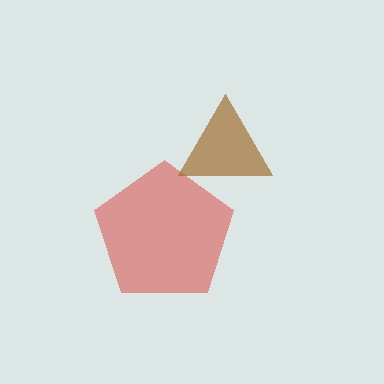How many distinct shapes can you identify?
There are 2 distinct shapes: a red pentagon, a brown triangle.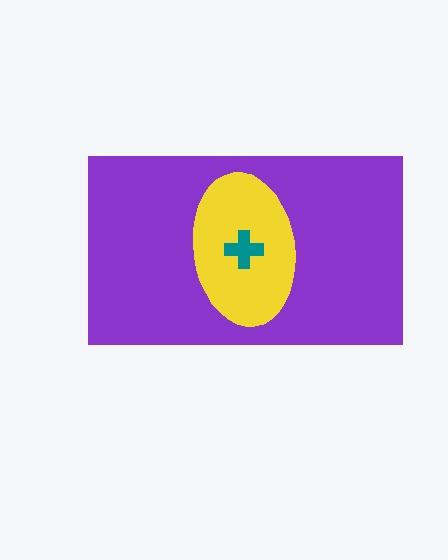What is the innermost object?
The teal cross.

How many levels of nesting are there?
3.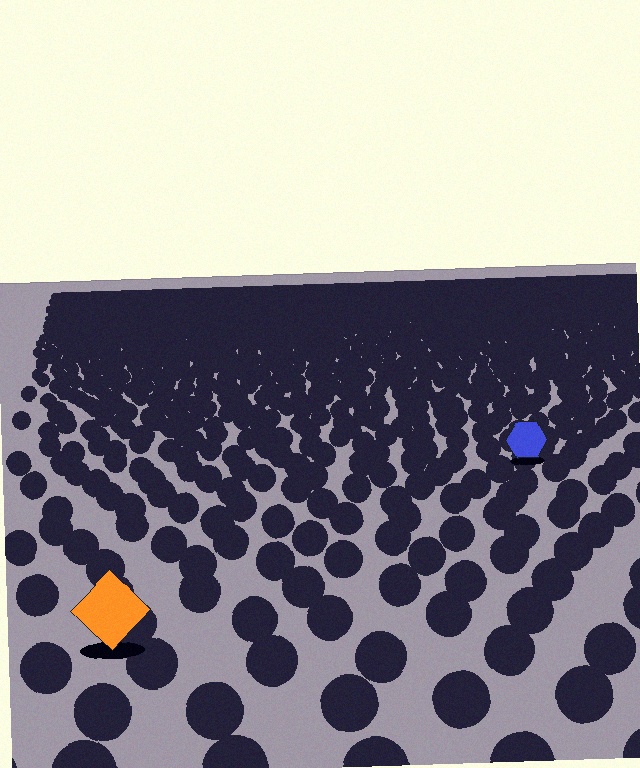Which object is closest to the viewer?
The orange diamond is closest. The texture marks near it are larger and more spread out.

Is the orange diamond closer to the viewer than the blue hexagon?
Yes. The orange diamond is closer — you can tell from the texture gradient: the ground texture is coarser near it.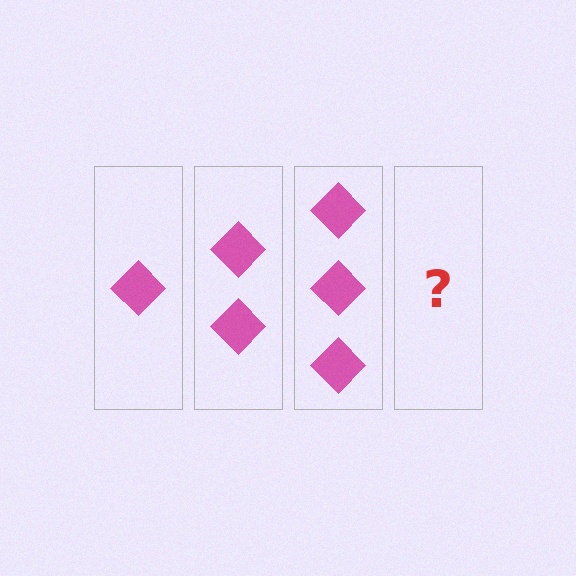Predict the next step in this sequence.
The next step is 4 diamonds.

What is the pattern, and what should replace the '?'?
The pattern is that each step adds one more diamond. The '?' should be 4 diamonds.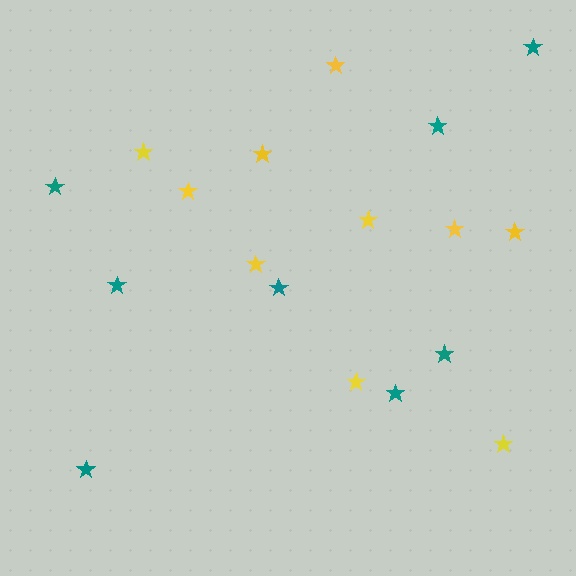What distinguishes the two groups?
There are 2 groups: one group of yellow stars (10) and one group of teal stars (8).